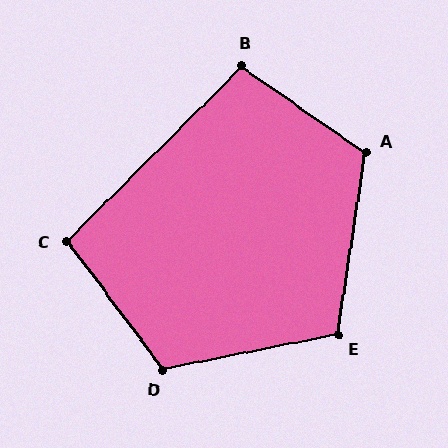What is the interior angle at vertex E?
Approximately 110 degrees (obtuse).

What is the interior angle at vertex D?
Approximately 115 degrees (obtuse).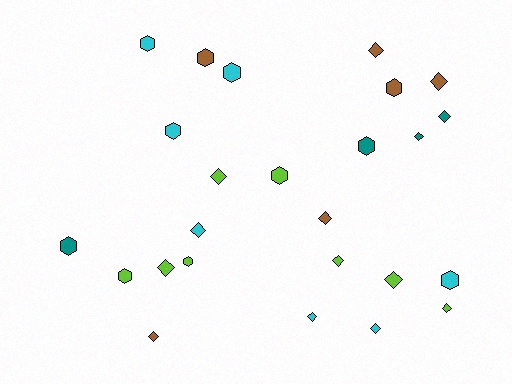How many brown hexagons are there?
There are 2 brown hexagons.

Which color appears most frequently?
Lime, with 8 objects.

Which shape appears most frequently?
Diamond, with 14 objects.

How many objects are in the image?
There are 25 objects.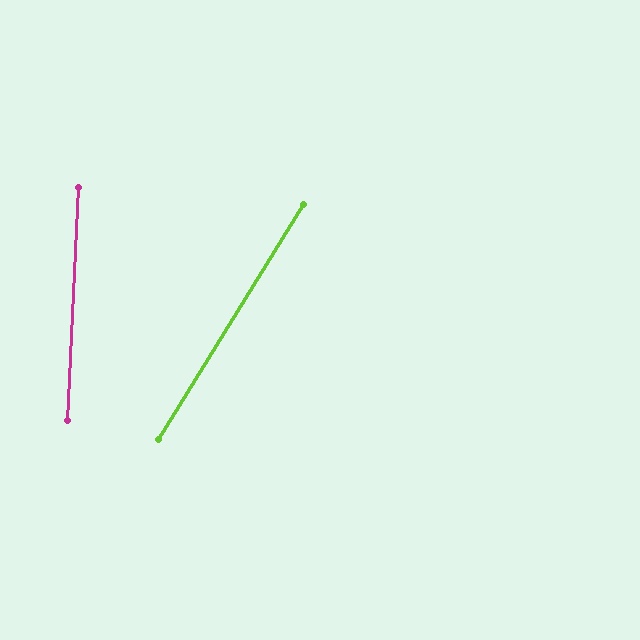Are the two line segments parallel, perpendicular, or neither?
Neither parallel nor perpendicular — they differ by about 29°.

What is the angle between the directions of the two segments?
Approximately 29 degrees.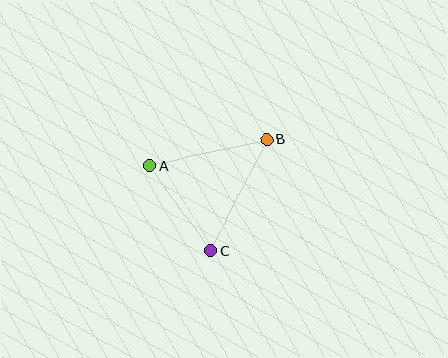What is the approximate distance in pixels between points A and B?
The distance between A and B is approximately 120 pixels.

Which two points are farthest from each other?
Points B and C are farthest from each other.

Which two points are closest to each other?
Points A and C are closest to each other.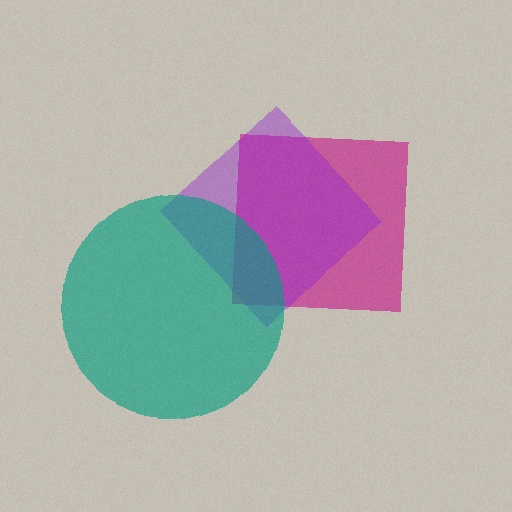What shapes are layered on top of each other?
The layered shapes are: a magenta square, a purple diamond, a teal circle.